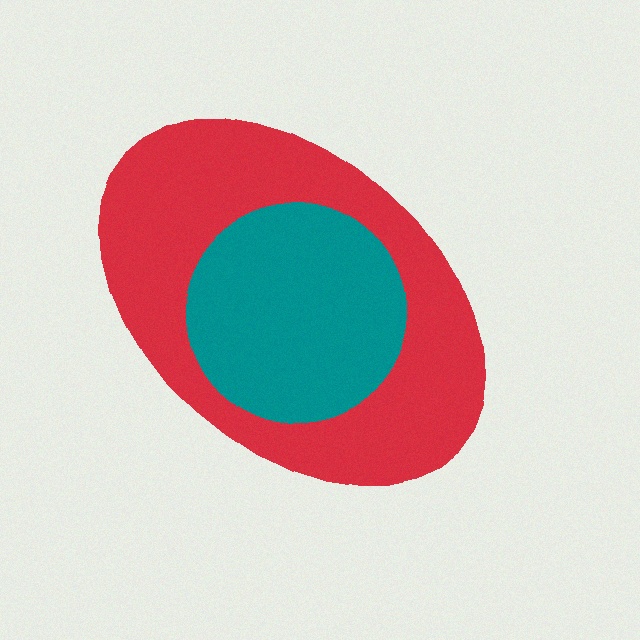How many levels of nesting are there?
2.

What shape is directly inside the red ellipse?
The teal circle.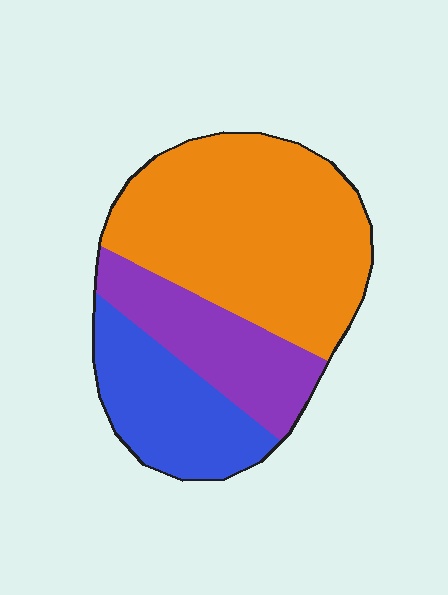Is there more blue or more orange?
Orange.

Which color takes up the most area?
Orange, at roughly 55%.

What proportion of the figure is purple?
Purple takes up about one fifth (1/5) of the figure.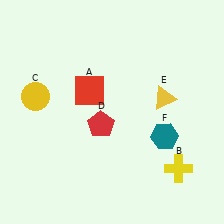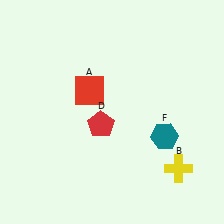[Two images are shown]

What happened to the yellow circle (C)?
The yellow circle (C) was removed in Image 2. It was in the top-left area of Image 1.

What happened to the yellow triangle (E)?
The yellow triangle (E) was removed in Image 2. It was in the top-right area of Image 1.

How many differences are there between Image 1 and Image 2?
There are 2 differences between the two images.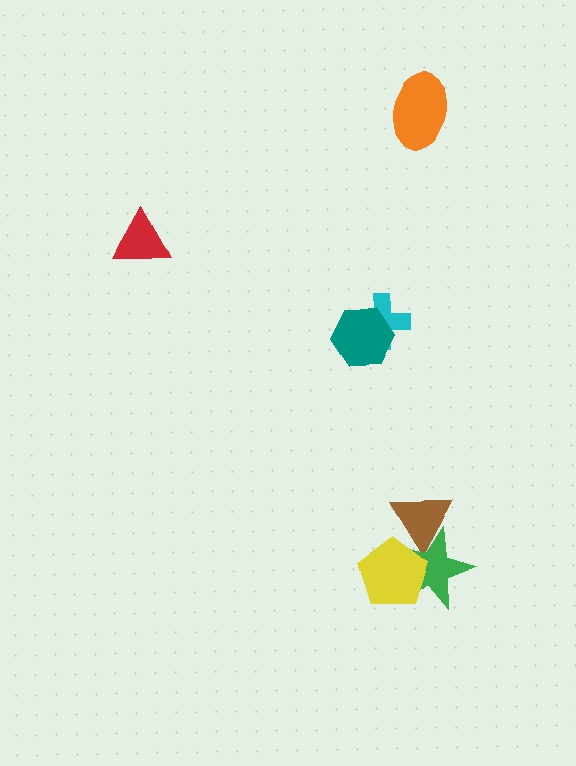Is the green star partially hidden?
Yes, it is partially covered by another shape.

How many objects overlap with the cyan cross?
1 object overlaps with the cyan cross.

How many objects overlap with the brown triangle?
2 objects overlap with the brown triangle.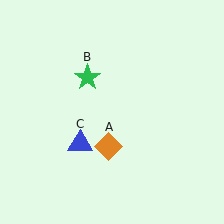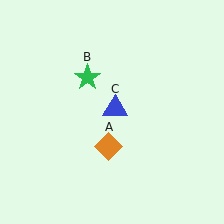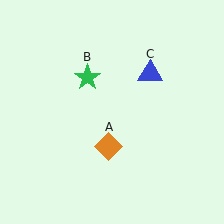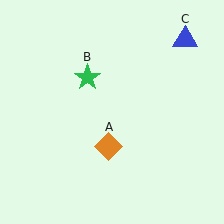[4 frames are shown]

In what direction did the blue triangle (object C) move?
The blue triangle (object C) moved up and to the right.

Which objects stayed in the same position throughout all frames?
Orange diamond (object A) and green star (object B) remained stationary.